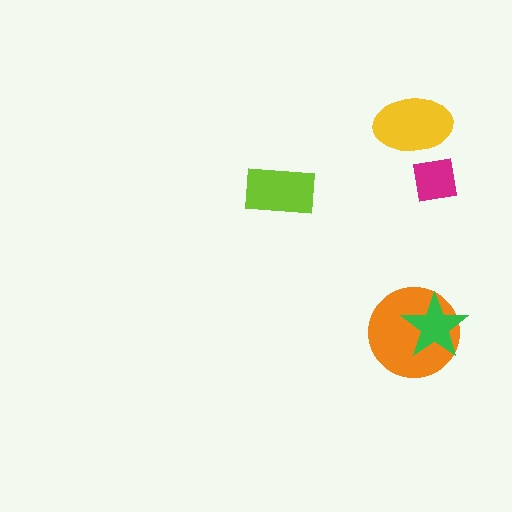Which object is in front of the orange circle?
The green star is in front of the orange circle.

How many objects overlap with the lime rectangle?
0 objects overlap with the lime rectangle.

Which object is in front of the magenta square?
The yellow ellipse is in front of the magenta square.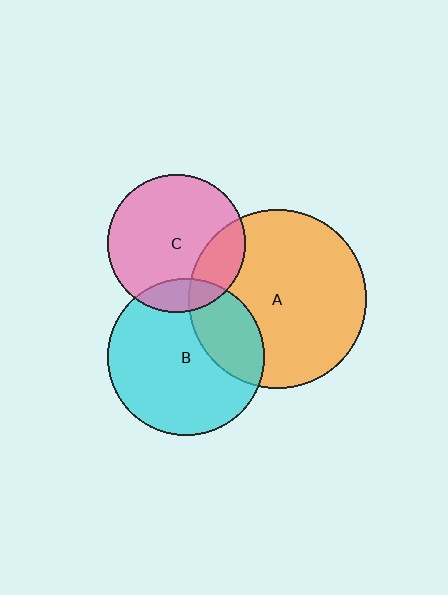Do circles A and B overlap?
Yes.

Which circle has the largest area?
Circle A (orange).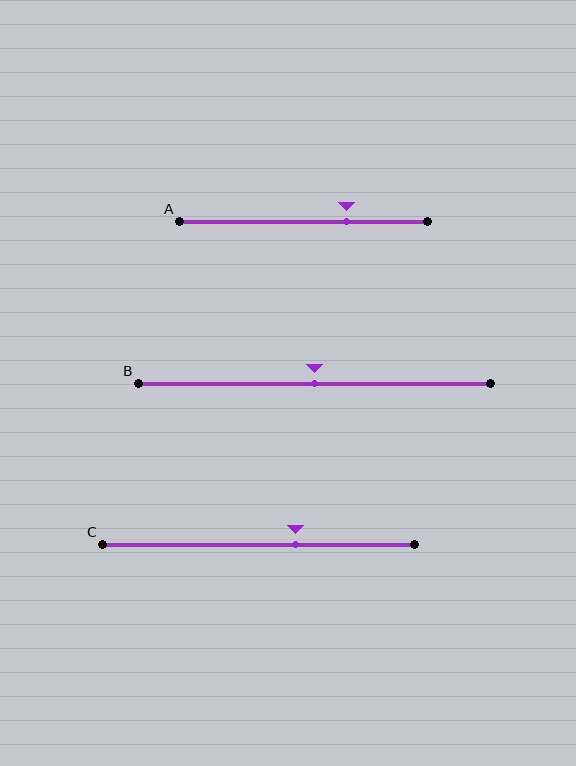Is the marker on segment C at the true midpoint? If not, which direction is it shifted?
No, the marker on segment C is shifted to the right by about 12% of the segment length.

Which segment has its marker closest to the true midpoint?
Segment B has its marker closest to the true midpoint.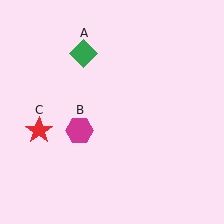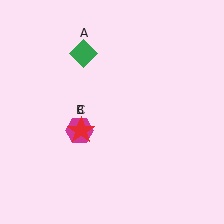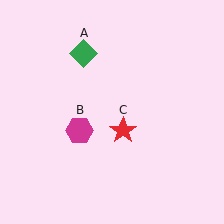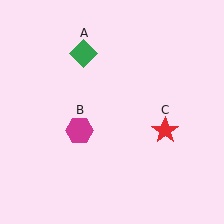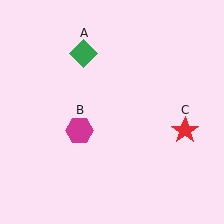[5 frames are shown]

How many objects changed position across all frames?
1 object changed position: red star (object C).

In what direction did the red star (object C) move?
The red star (object C) moved right.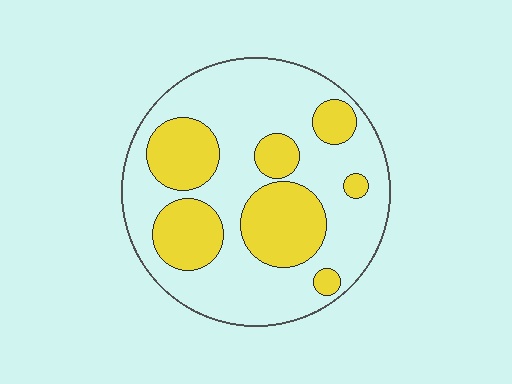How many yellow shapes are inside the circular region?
7.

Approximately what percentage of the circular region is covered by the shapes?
Approximately 35%.